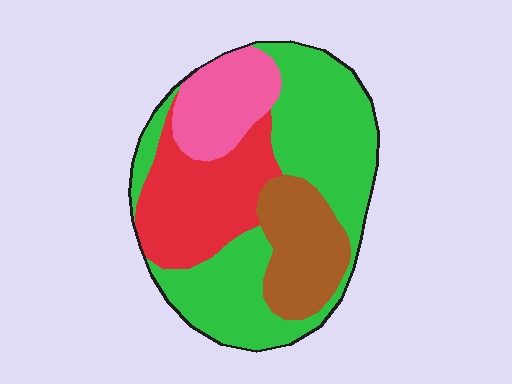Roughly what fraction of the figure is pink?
Pink covers about 15% of the figure.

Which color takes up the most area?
Green, at roughly 45%.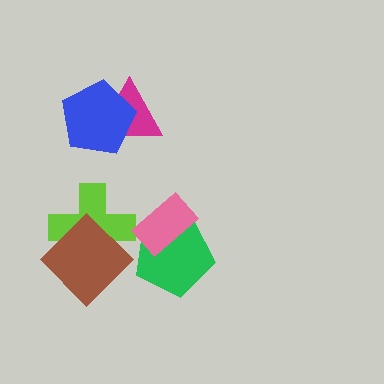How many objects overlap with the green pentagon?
1 object overlaps with the green pentagon.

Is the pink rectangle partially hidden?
No, no other shape covers it.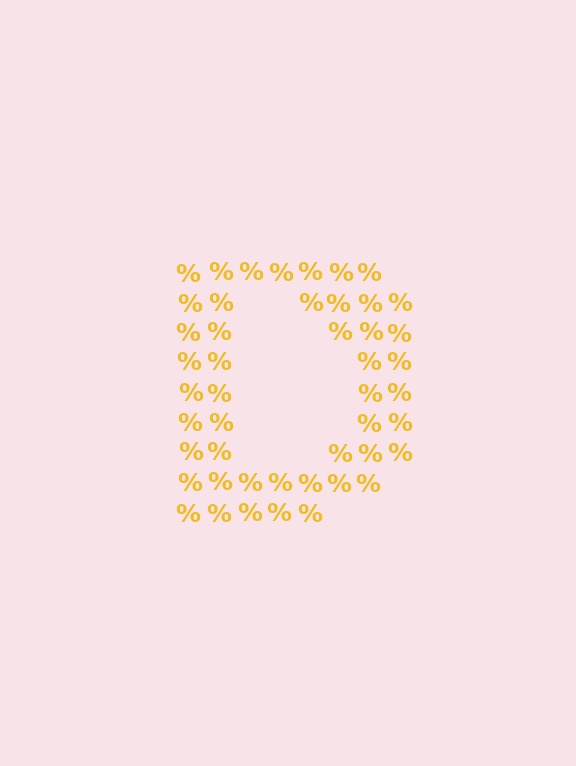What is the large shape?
The large shape is the letter D.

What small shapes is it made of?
It is made of small percent signs.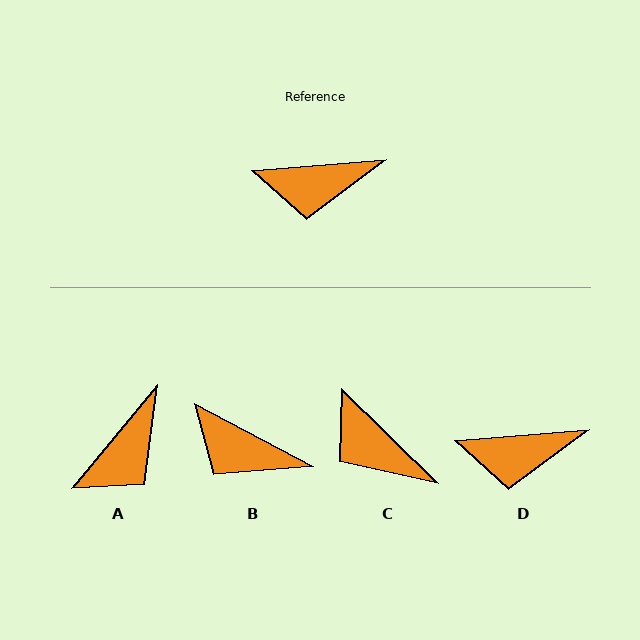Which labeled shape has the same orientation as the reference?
D.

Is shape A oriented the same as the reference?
No, it is off by about 46 degrees.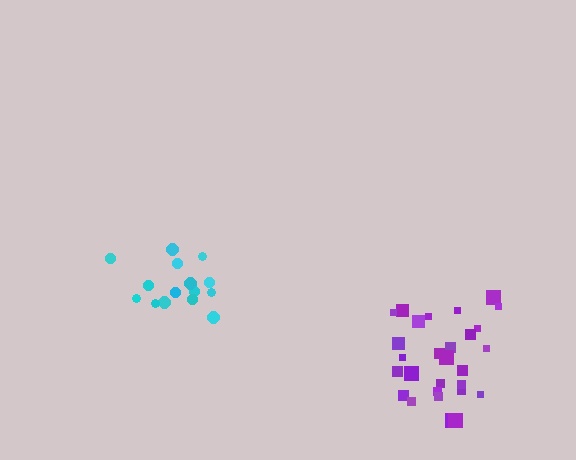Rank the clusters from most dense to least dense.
purple, cyan.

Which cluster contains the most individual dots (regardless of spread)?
Purple (29).